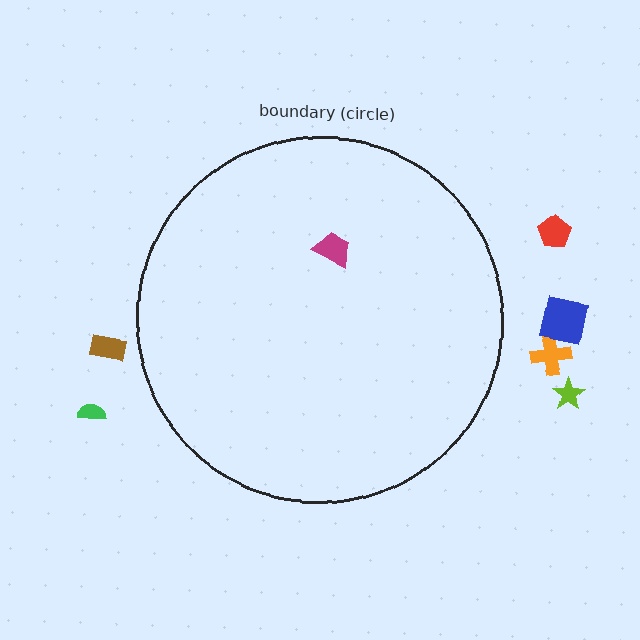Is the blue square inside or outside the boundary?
Outside.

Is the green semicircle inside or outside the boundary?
Outside.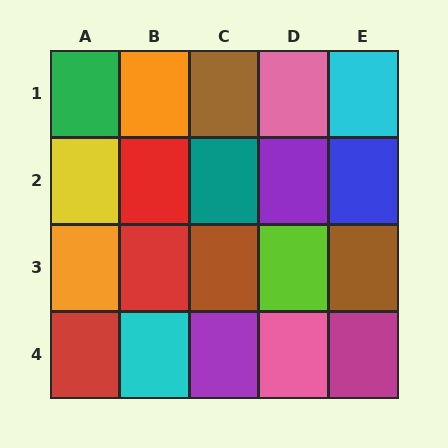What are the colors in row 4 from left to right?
Red, cyan, purple, pink, magenta.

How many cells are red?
3 cells are red.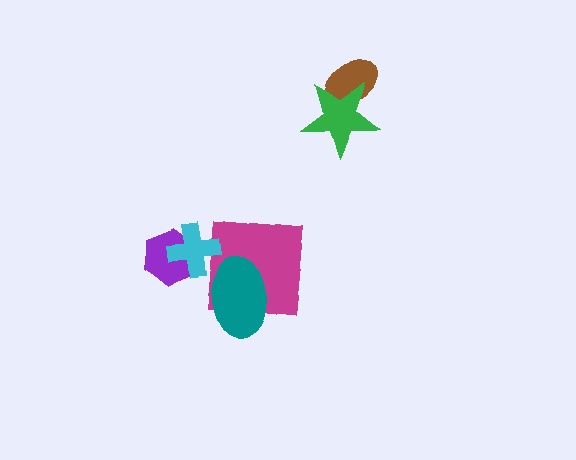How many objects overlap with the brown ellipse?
1 object overlaps with the brown ellipse.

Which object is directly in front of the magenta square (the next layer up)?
The teal ellipse is directly in front of the magenta square.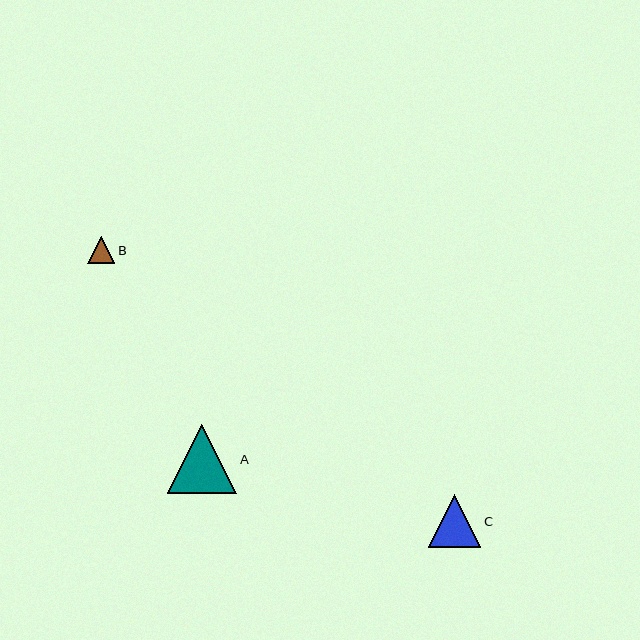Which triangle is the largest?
Triangle A is the largest with a size of approximately 69 pixels.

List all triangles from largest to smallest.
From largest to smallest: A, C, B.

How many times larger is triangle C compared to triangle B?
Triangle C is approximately 2.0 times the size of triangle B.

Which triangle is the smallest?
Triangle B is the smallest with a size of approximately 27 pixels.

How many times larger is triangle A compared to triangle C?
Triangle A is approximately 1.3 times the size of triangle C.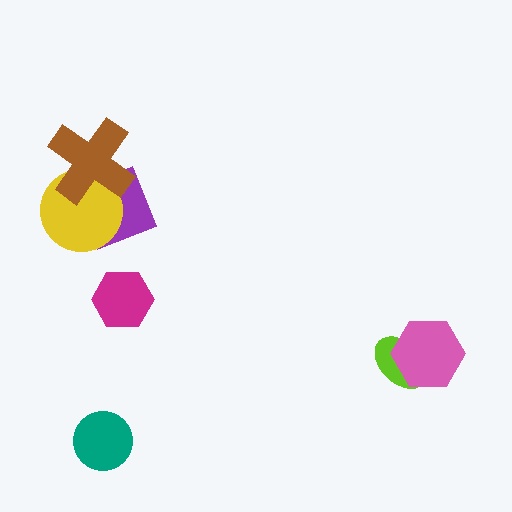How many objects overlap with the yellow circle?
2 objects overlap with the yellow circle.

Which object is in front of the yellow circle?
The brown cross is in front of the yellow circle.